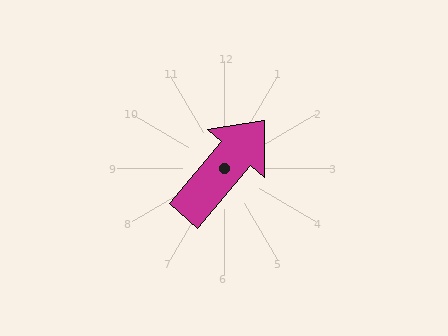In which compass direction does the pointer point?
Northeast.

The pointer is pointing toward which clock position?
Roughly 1 o'clock.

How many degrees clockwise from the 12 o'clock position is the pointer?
Approximately 40 degrees.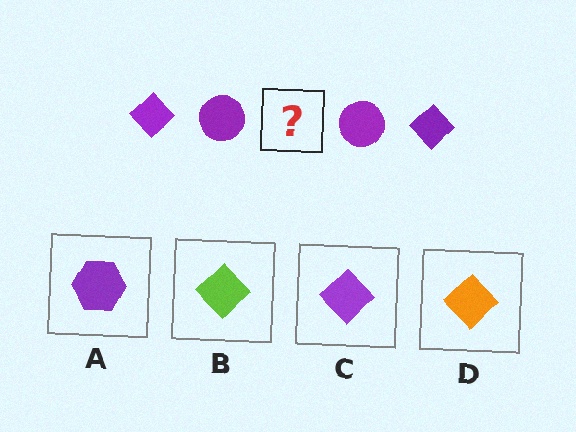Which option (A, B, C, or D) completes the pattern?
C.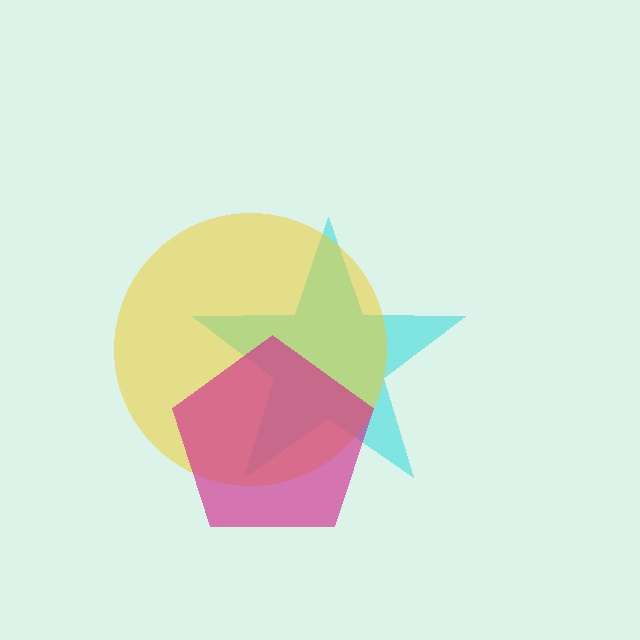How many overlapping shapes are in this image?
There are 3 overlapping shapes in the image.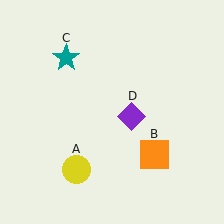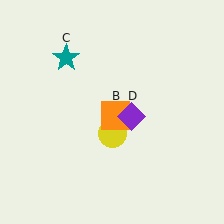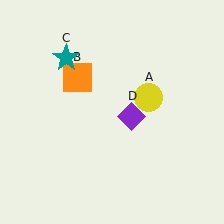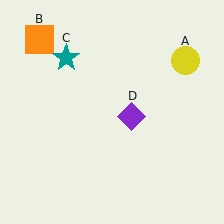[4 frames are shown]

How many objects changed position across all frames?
2 objects changed position: yellow circle (object A), orange square (object B).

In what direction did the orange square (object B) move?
The orange square (object B) moved up and to the left.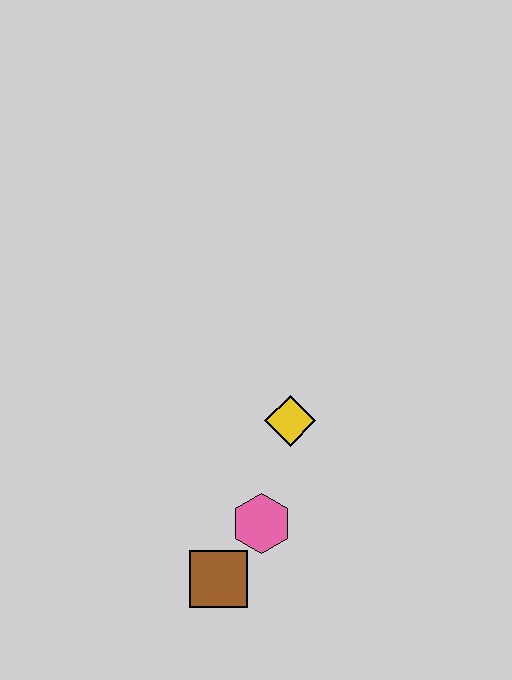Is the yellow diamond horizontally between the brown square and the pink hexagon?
No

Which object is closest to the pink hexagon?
The brown square is closest to the pink hexagon.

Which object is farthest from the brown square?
The yellow diamond is farthest from the brown square.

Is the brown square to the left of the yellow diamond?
Yes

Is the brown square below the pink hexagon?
Yes